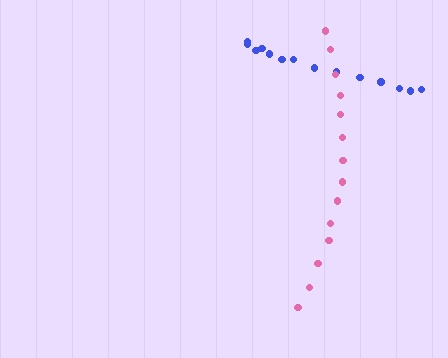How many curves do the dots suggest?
There are 2 distinct paths.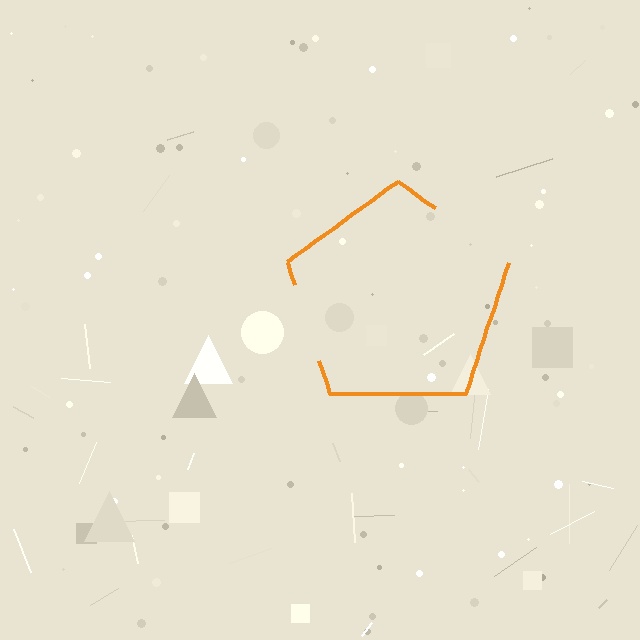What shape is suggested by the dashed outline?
The dashed outline suggests a pentagon.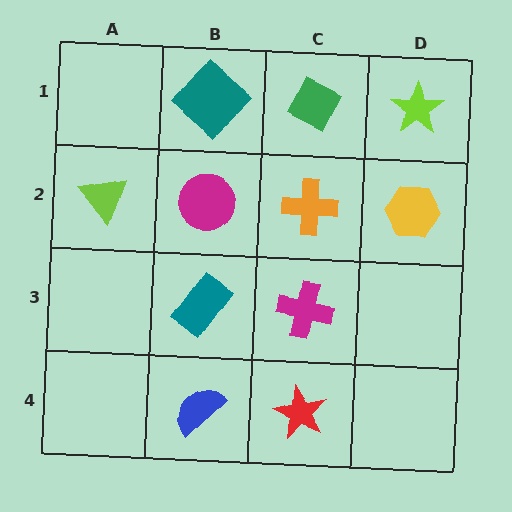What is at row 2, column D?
A yellow hexagon.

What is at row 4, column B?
A blue semicircle.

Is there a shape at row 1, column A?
No, that cell is empty.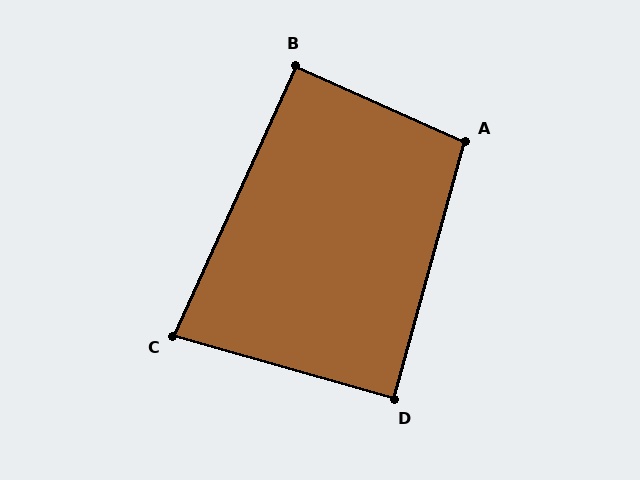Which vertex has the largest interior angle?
A, at approximately 99 degrees.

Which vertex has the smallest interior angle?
C, at approximately 81 degrees.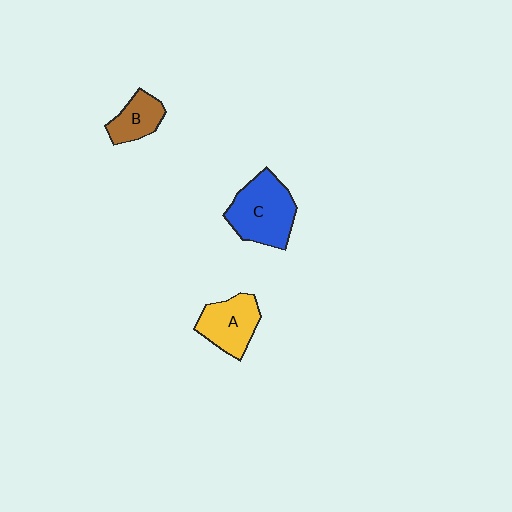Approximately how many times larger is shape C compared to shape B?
Approximately 1.9 times.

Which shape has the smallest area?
Shape B (brown).